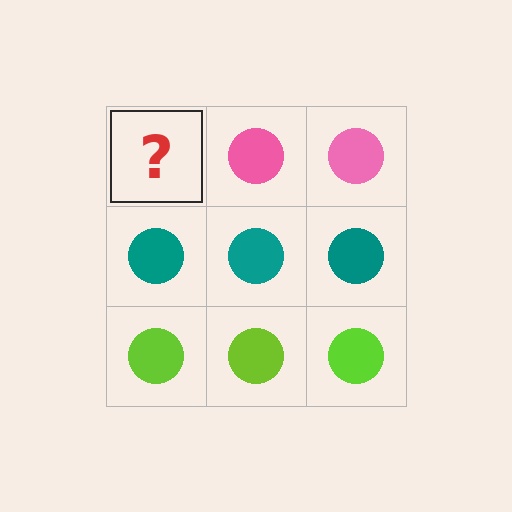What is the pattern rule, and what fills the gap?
The rule is that each row has a consistent color. The gap should be filled with a pink circle.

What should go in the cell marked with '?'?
The missing cell should contain a pink circle.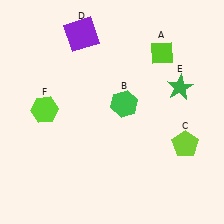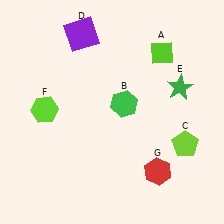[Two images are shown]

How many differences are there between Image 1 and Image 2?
There is 1 difference between the two images.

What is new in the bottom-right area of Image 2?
A red hexagon (G) was added in the bottom-right area of Image 2.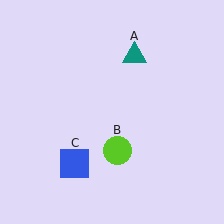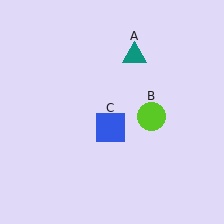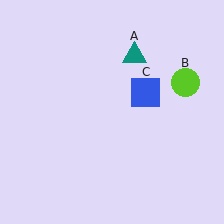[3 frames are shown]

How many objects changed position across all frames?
2 objects changed position: lime circle (object B), blue square (object C).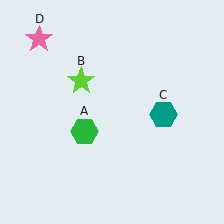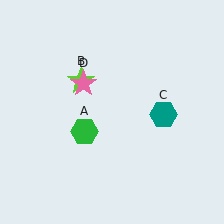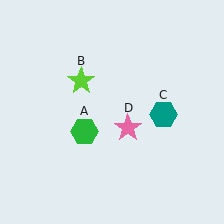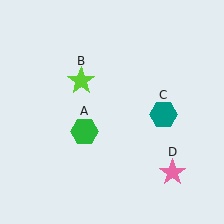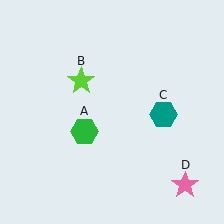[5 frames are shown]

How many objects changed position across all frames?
1 object changed position: pink star (object D).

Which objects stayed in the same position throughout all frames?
Green hexagon (object A) and lime star (object B) and teal hexagon (object C) remained stationary.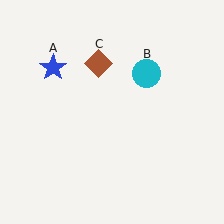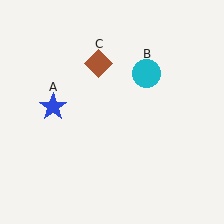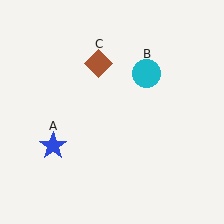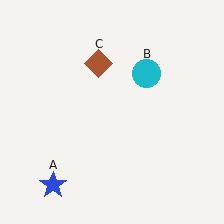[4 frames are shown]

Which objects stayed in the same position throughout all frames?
Cyan circle (object B) and brown diamond (object C) remained stationary.